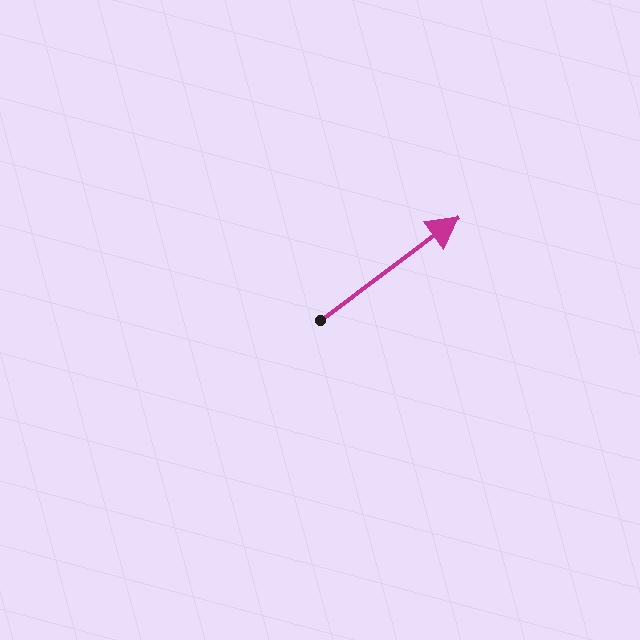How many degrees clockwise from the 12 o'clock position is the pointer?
Approximately 53 degrees.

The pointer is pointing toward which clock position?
Roughly 2 o'clock.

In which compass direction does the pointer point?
Northeast.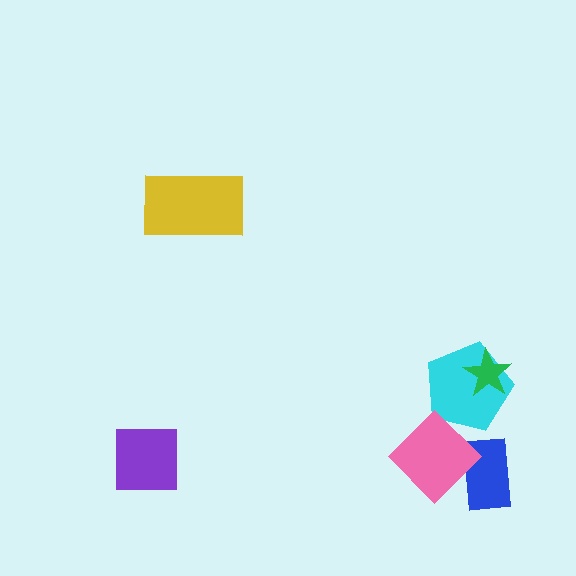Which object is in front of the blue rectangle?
The pink diamond is in front of the blue rectangle.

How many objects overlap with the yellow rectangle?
0 objects overlap with the yellow rectangle.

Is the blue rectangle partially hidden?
Yes, it is partially covered by another shape.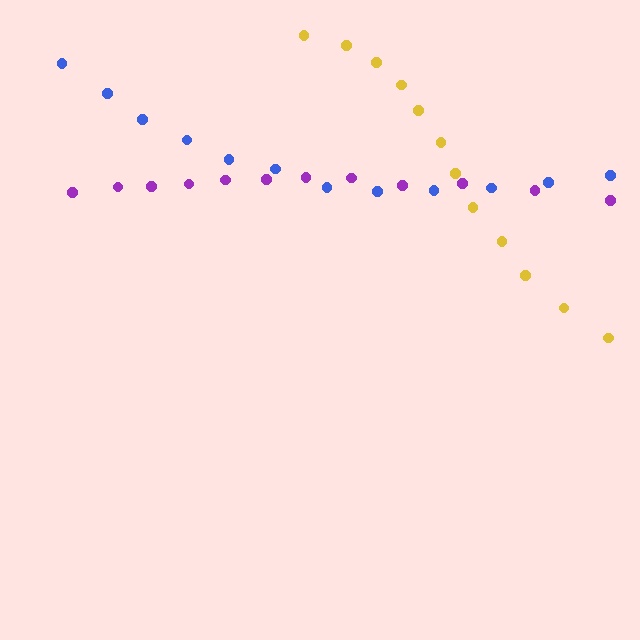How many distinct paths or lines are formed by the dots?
There are 3 distinct paths.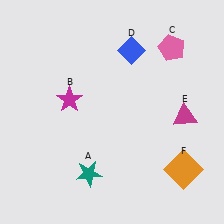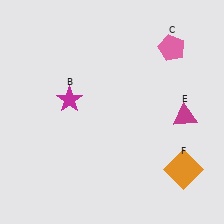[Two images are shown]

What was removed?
The blue diamond (D), the teal star (A) were removed in Image 2.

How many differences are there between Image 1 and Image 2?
There are 2 differences between the two images.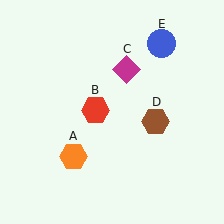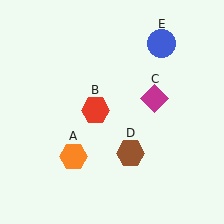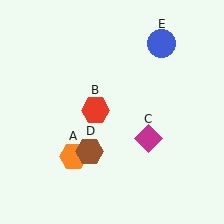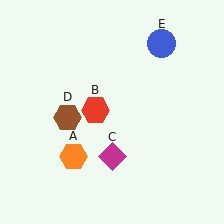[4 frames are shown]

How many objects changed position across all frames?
2 objects changed position: magenta diamond (object C), brown hexagon (object D).